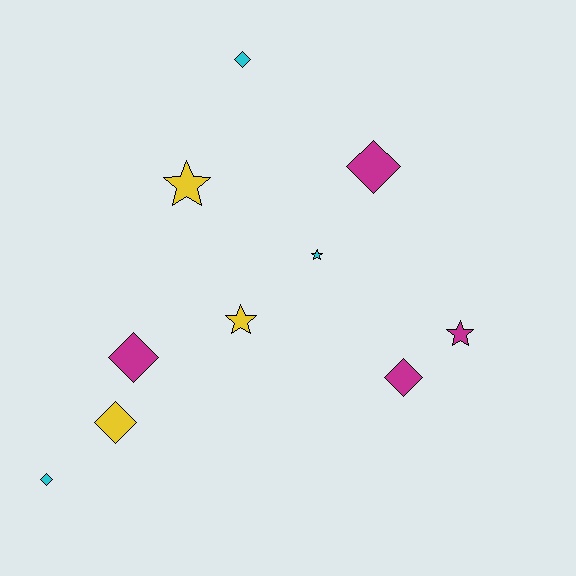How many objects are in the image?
There are 10 objects.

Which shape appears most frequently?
Diamond, with 6 objects.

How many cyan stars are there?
There is 1 cyan star.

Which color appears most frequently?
Magenta, with 4 objects.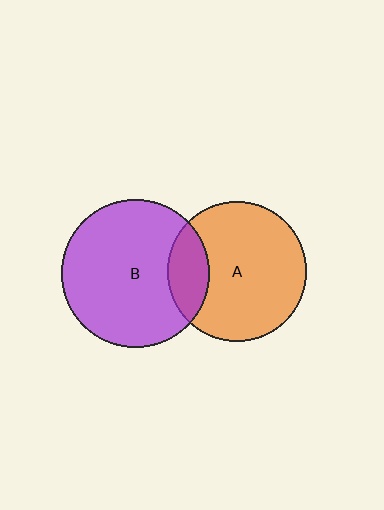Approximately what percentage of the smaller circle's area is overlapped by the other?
Approximately 20%.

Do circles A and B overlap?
Yes.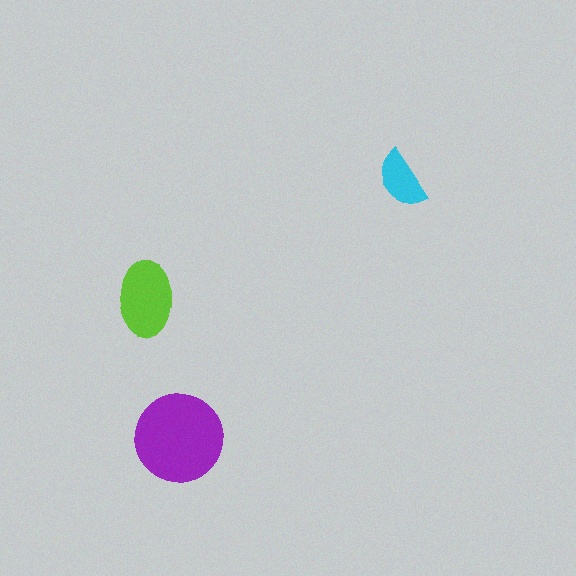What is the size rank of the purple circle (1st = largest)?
1st.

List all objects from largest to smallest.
The purple circle, the lime ellipse, the cyan semicircle.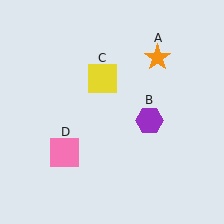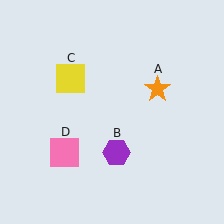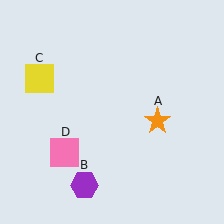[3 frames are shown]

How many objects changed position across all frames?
3 objects changed position: orange star (object A), purple hexagon (object B), yellow square (object C).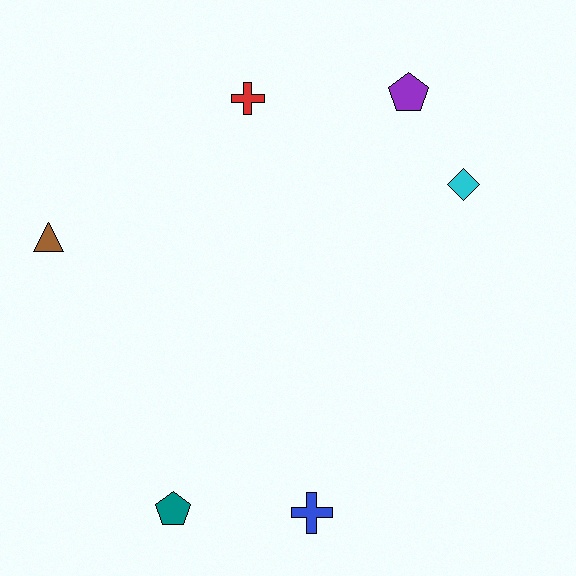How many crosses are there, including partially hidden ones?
There are 2 crosses.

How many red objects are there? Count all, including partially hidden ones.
There is 1 red object.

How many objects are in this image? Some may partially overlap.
There are 6 objects.